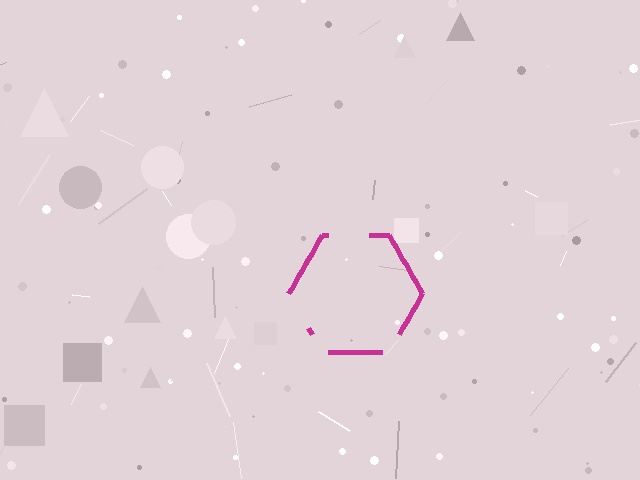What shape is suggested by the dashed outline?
The dashed outline suggests a hexagon.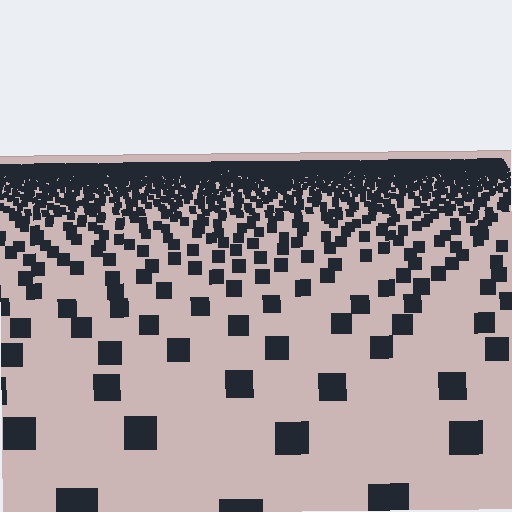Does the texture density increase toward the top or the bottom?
Density increases toward the top.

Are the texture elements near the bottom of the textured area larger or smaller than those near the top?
Larger. Near the bottom, elements are closer to the viewer and appear at a bigger on-screen size.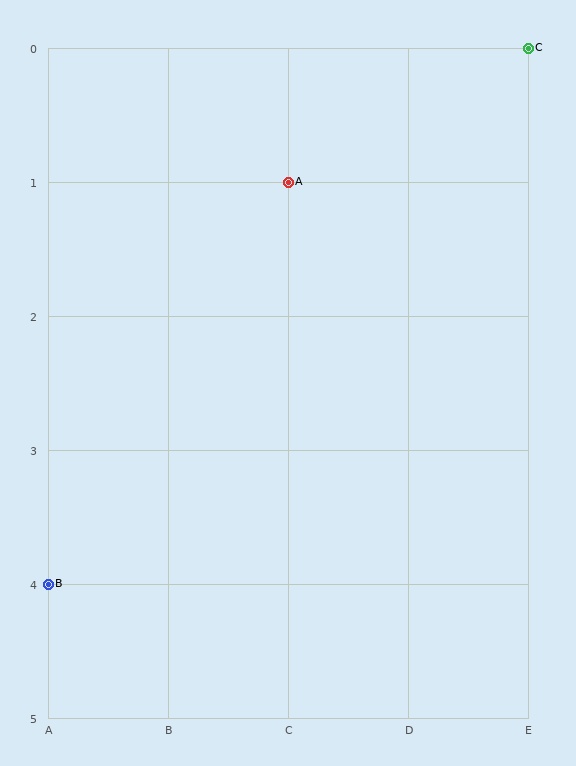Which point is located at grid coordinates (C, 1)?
Point A is at (C, 1).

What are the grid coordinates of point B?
Point B is at grid coordinates (A, 4).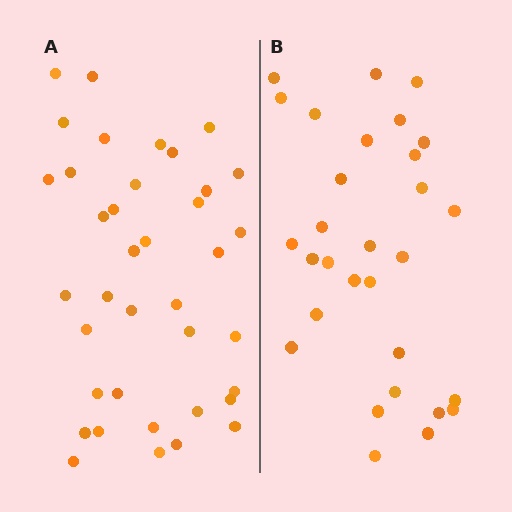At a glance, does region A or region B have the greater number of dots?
Region A (the left region) has more dots.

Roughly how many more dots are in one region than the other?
Region A has roughly 8 or so more dots than region B.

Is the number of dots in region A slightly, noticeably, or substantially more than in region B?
Region A has noticeably more, but not dramatically so. The ratio is roughly 1.3 to 1.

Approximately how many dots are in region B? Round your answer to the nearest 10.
About 30 dots.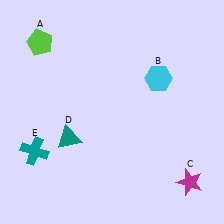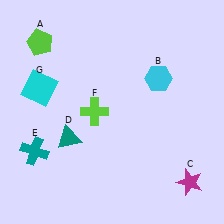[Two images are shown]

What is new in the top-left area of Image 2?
A cyan square (G) was added in the top-left area of Image 2.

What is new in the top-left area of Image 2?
A lime cross (F) was added in the top-left area of Image 2.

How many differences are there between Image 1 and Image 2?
There are 2 differences between the two images.